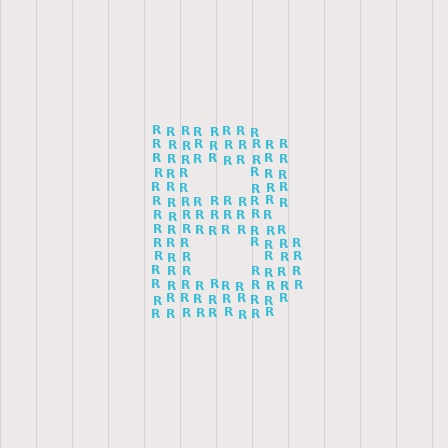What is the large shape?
The large shape is the letter B.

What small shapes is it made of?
It is made of small letter R's.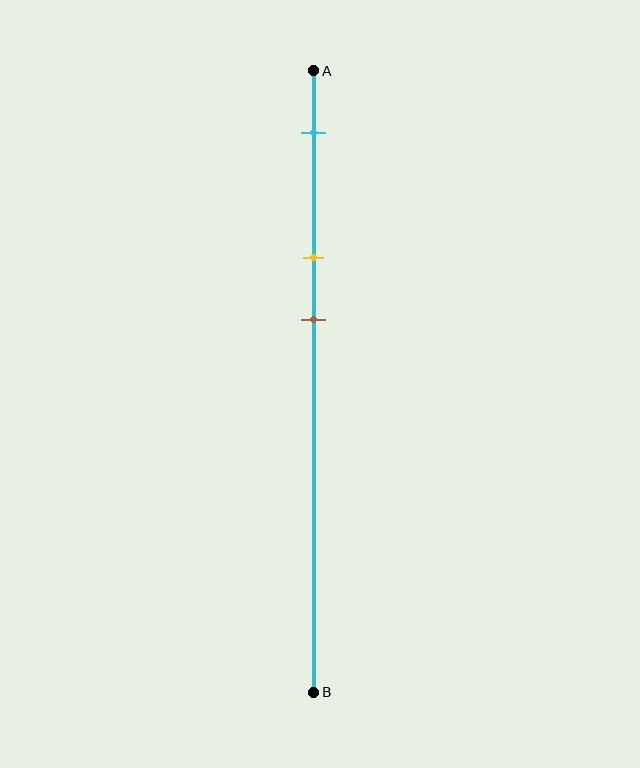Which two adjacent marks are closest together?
The yellow and brown marks are the closest adjacent pair.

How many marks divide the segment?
There are 3 marks dividing the segment.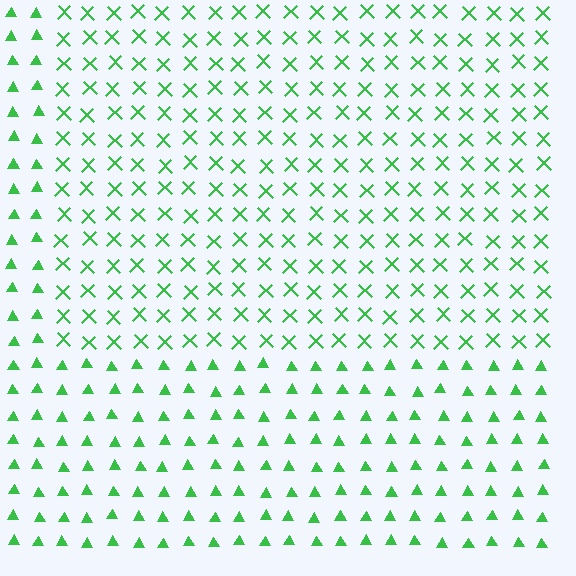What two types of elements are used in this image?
The image uses X marks inside the rectangle region and triangles outside it.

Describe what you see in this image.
The image is filled with small green elements arranged in a uniform grid. A rectangle-shaped region contains X marks, while the surrounding area contains triangles. The boundary is defined purely by the change in element shape.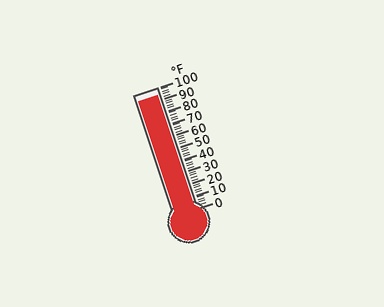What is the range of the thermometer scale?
The thermometer scale ranges from 0°F to 100°F.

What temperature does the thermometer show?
The thermometer shows approximately 94°F.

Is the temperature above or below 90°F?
The temperature is above 90°F.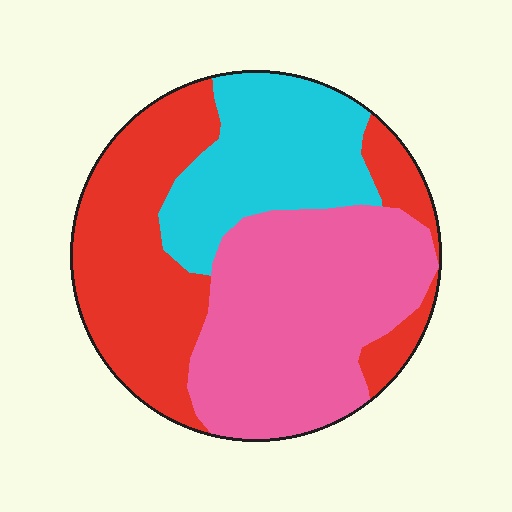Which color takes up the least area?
Cyan, at roughly 25%.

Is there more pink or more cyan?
Pink.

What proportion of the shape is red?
Red covers 37% of the shape.